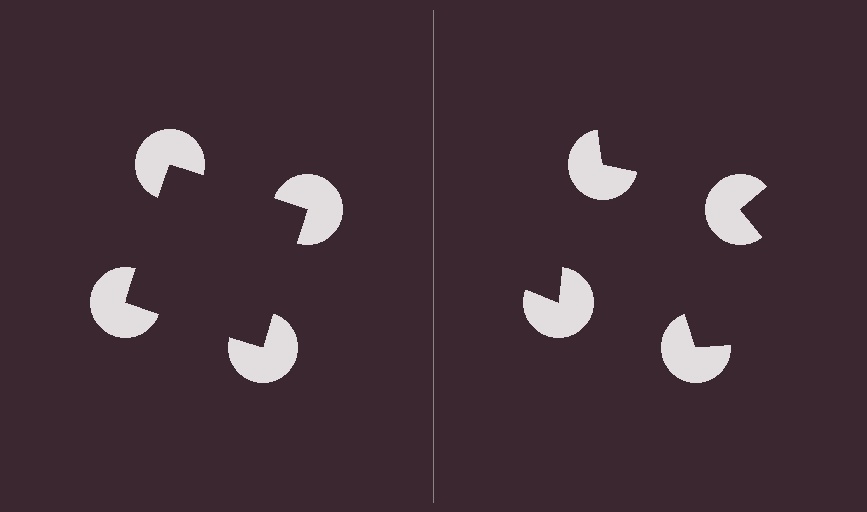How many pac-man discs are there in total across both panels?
8 — 4 on each side.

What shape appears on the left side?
An illusory square.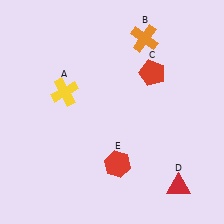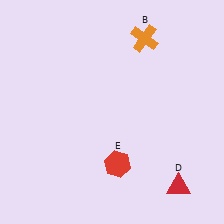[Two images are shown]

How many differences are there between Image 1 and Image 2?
There are 2 differences between the two images.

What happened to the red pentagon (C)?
The red pentagon (C) was removed in Image 2. It was in the top-right area of Image 1.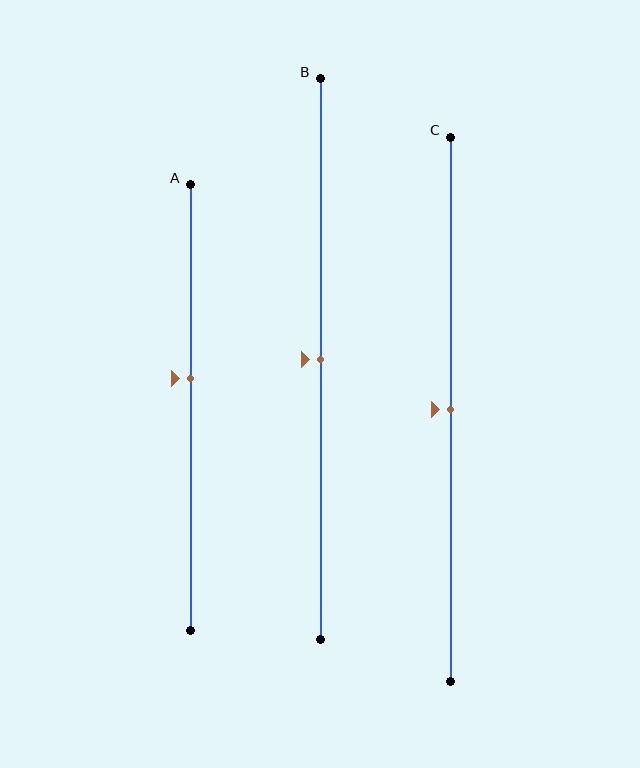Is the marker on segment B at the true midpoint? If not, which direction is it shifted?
Yes, the marker on segment B is at the true midpoint.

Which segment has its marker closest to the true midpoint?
Segment B has its marker closest to the true midpoint.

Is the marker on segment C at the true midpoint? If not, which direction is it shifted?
Yes, the marker on segment C is at the true midpoint.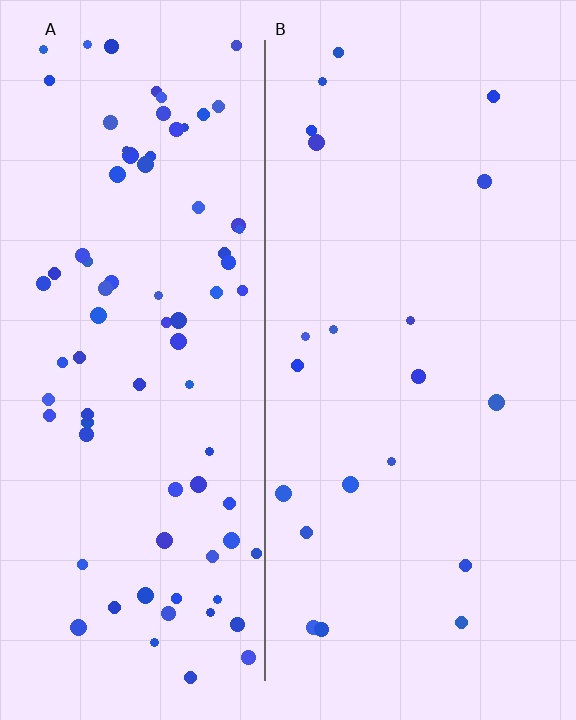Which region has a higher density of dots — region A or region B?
A (the left).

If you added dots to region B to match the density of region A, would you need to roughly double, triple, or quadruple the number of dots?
Approximately quadruple.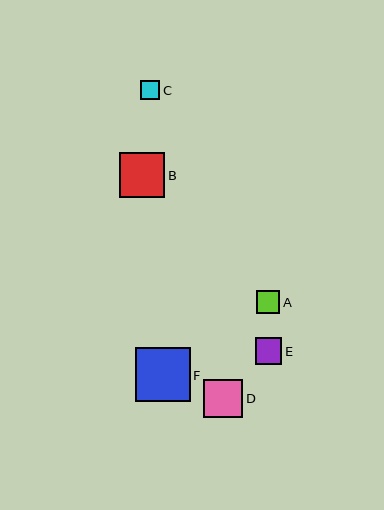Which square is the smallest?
Square C is the smallest with a size of approximately 19 pixels.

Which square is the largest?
Square F is the largest with a size of approximately 55 pixels.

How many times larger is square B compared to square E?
Square B is approximately 1.7 times the size of square E.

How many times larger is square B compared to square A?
Square B is approximately 2.0 times the size of square A.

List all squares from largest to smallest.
From largest to smallest: F, B, D, E, A, C.